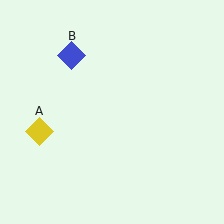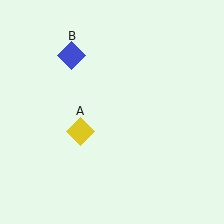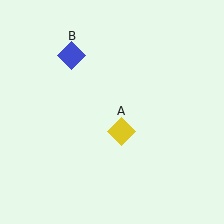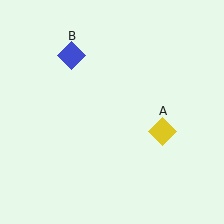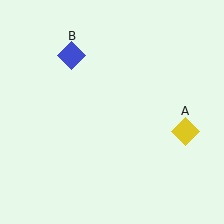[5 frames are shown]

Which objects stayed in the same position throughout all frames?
Blue diamond (object B) remained stationary.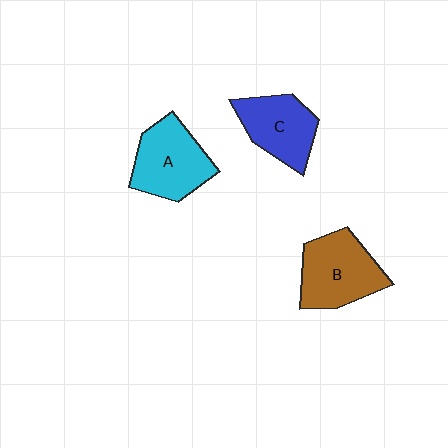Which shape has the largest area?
Shape B (brown).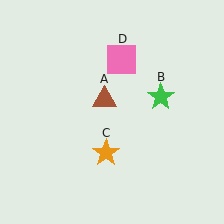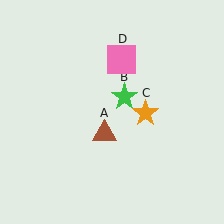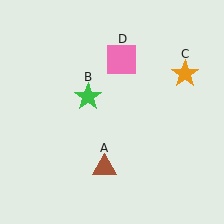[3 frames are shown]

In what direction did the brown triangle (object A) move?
The brown triangle (object A) moved down.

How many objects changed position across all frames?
3 objects changed position: brown triangle (object A), green star (object B), orange star (object C).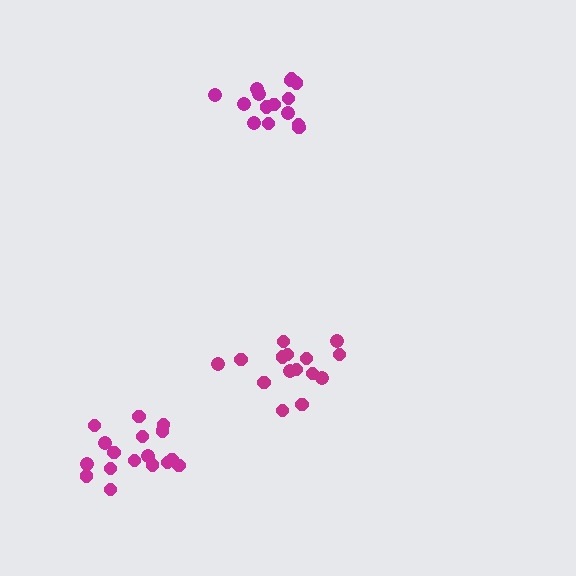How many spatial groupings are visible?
There are 3 spatial groupings.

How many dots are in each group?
Group 1: 15 dots, Group 2: 15 dots, Group 3: 17 dots (47 total).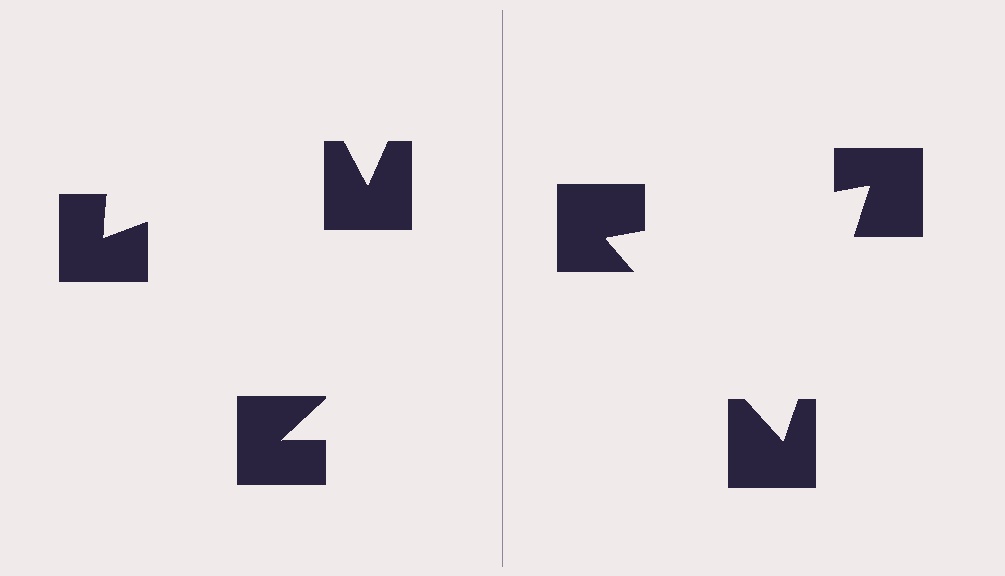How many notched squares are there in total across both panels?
6 — 3 on each side.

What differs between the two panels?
The notched squares are positioned identically on both sides; only the wedge orientations differ. On the right they align to a triangle; on the left they are misaligned.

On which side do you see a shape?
An illusory triangle appears on the right side. On the left side the wedge cuts are rotated, so no coherent shape forms.